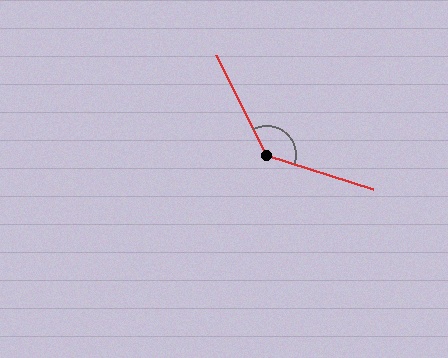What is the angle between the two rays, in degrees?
Approximately 134 degrees.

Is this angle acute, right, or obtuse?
It is obtuse.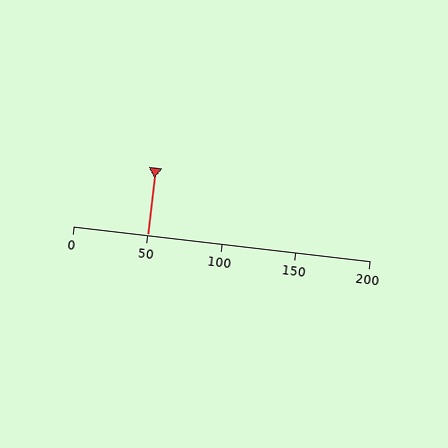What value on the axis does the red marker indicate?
The marker indicates approximately 50.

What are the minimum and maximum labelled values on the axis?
The axis runs from 0 to 200.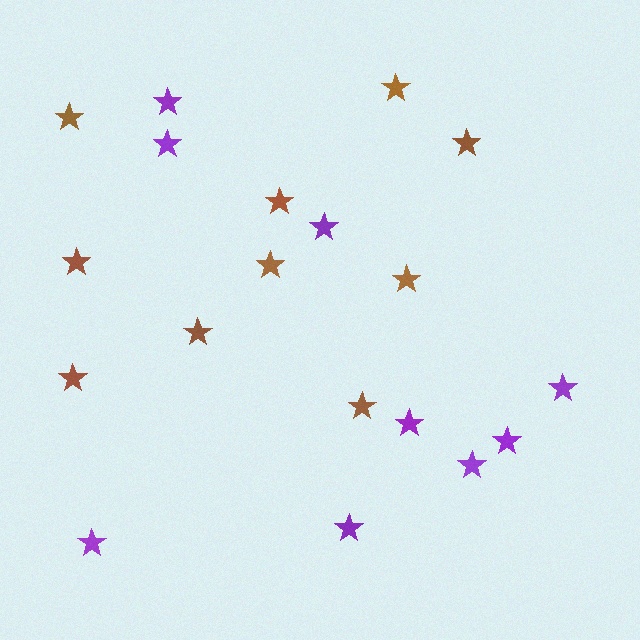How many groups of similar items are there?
There are 2 groups: one group of brown stars (10) and one group of purple stars (9).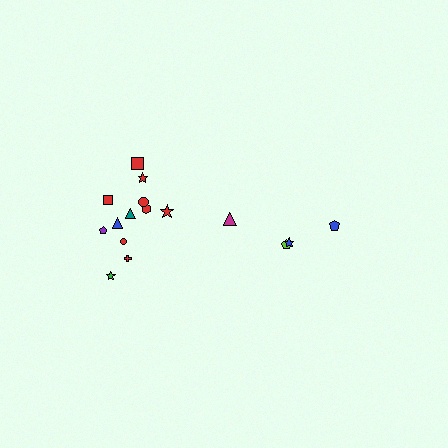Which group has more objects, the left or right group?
The left group.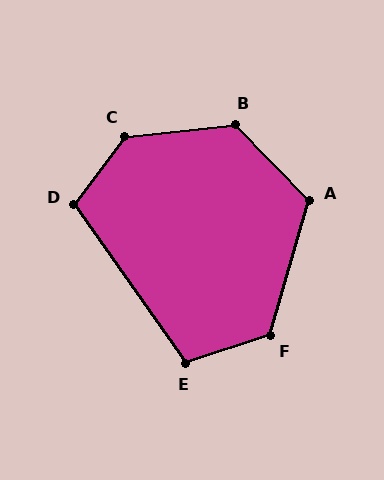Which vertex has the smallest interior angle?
E, at approximately 107 degrees.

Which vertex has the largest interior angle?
C, at approximately 133 degrees.